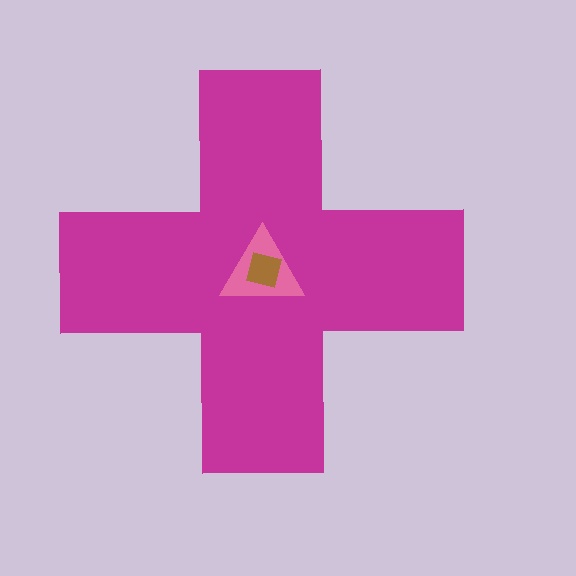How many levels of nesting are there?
3.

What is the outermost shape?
The magenta cross.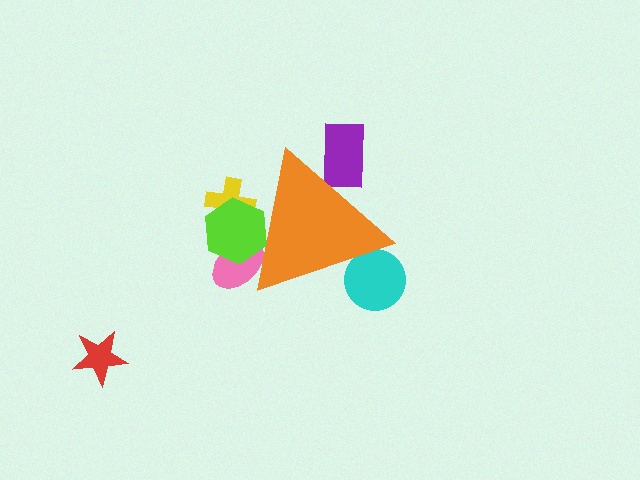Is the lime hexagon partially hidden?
Yes, the lime hexagon is partially hidden behind the orange triangle.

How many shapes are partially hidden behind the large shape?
5 shapes are partially hidden.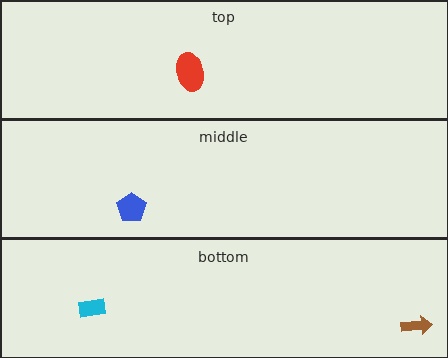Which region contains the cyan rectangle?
The bottom region.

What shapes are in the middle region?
The blue pentagon.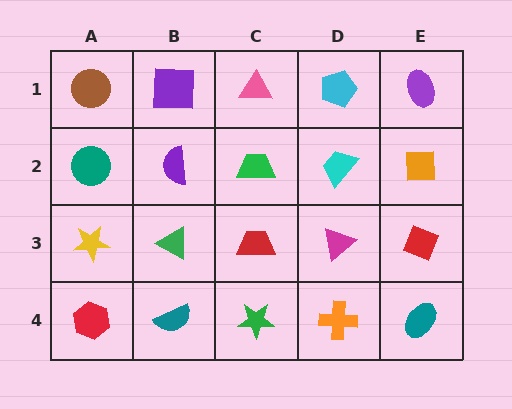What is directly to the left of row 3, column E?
A magenta triangle.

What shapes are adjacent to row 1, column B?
A purple semicircle (row 2, column B), a brown circle (row 1, column A), a pink triangle (row 1, column C).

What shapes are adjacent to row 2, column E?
A purple ellipse (row 1, column E), a red diamond (row 3, column E), a cyan trapezoid (row 2, column D).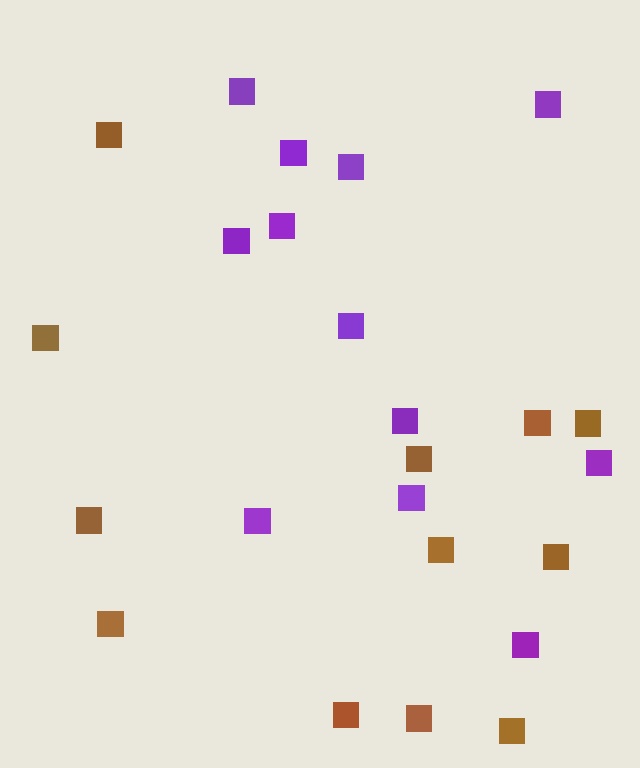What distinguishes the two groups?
There are 2 groups: one group of brown squares (12) and one group of purple squares (12).